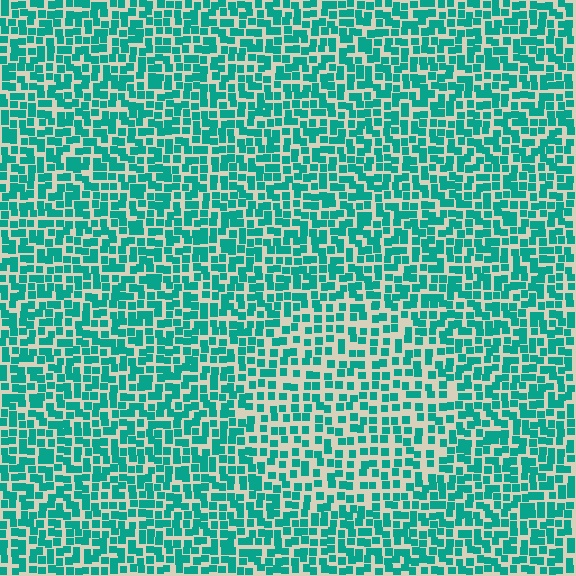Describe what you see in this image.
The image contains small teal elements arranged at two different densities. A circle-shaped region is visible where the elements are less densely packed than the surrounding area.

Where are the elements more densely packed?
The elements are more densely packed outside the circle boundary.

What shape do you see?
I see a circle.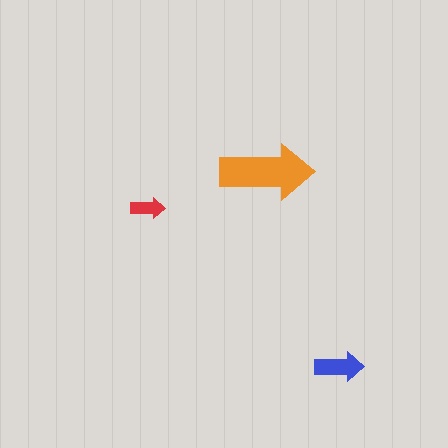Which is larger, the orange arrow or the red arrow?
The orange one.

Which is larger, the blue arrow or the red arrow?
The blue one.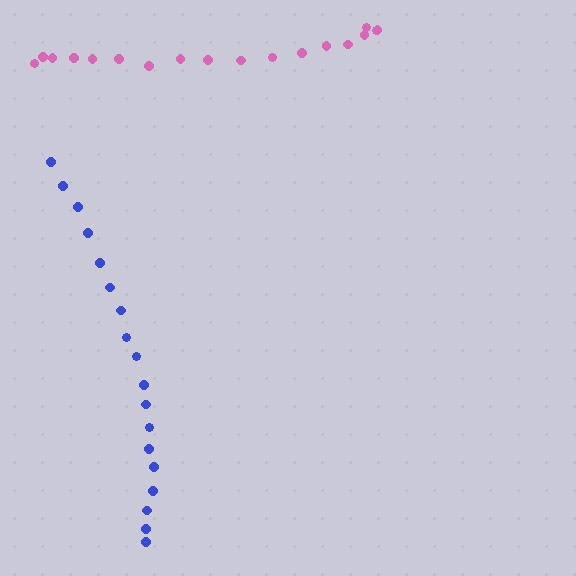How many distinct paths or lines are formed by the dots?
There are 2 distinct paths.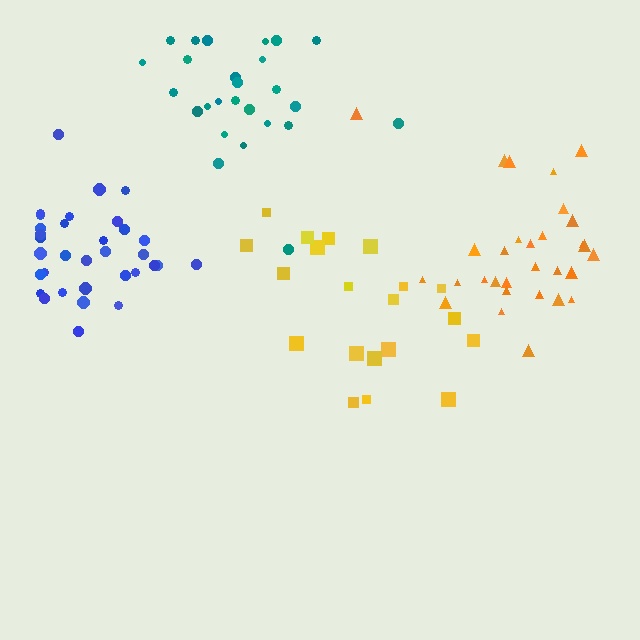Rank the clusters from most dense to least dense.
teal, orange, blue, yellow.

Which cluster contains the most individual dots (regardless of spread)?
Blue (33).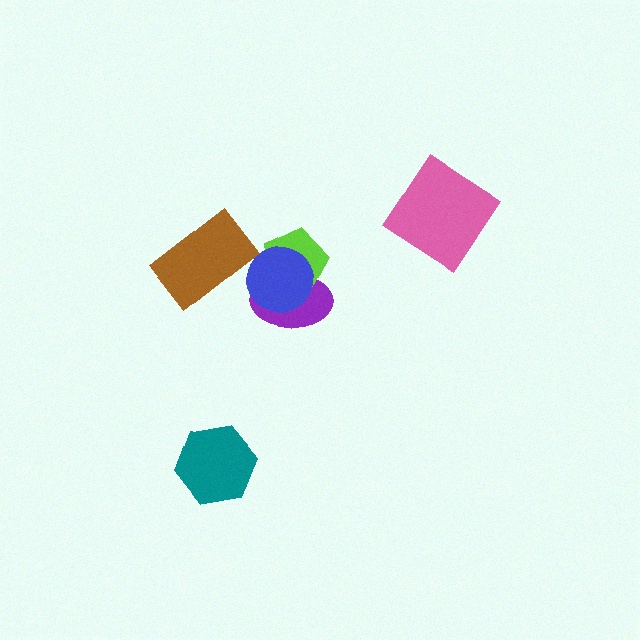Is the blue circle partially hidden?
No, no other shape covers it.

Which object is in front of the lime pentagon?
The blue circle is in front of the lime pentagon.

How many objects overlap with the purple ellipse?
2 objects overlap with the purple ellipse.